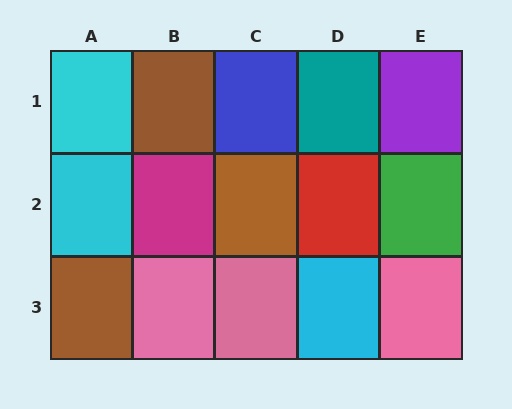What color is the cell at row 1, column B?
Brown.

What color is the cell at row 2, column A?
Cyan.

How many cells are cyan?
3 cells are cyan.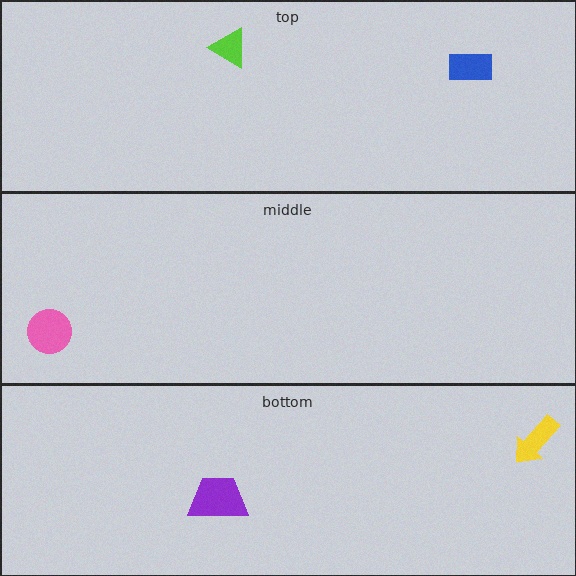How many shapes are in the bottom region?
2.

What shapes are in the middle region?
The pink circle.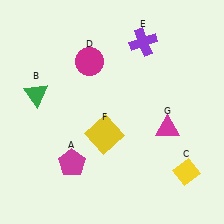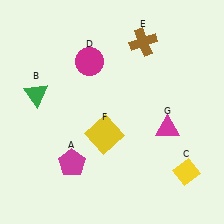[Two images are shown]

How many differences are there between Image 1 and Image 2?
There is 1 difference between the two images.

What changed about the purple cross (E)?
In Image 1, E is purple. In Image 2, it changed to brown.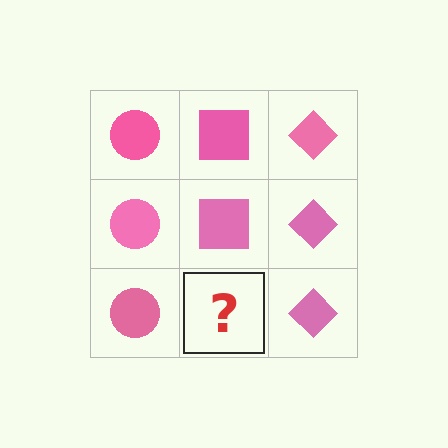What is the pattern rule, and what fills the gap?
The rule is that each column has a consistent shape. The gap should be filled with a pink square.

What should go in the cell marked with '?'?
The missing cell should contain a pink square.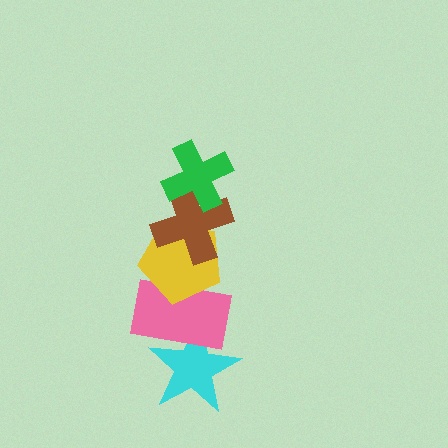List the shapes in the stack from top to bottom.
From top to bottom: the green cross, the brown cross, the yellow pentagon, the pink rectangle, the cyan star.